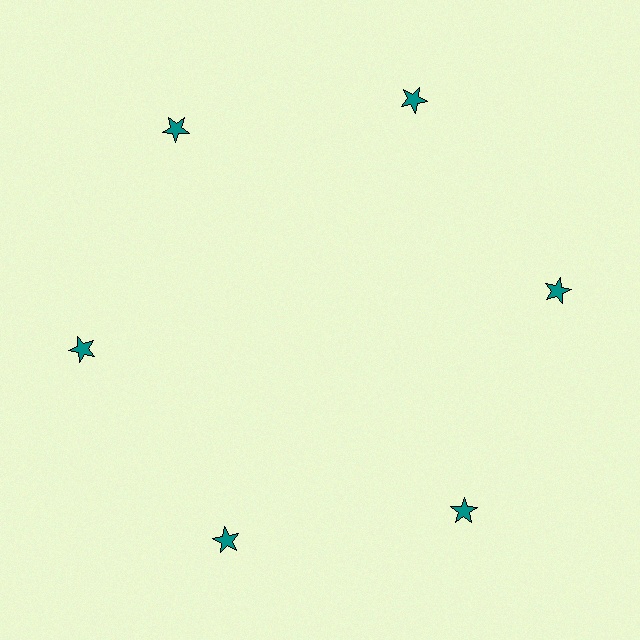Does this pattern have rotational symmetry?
Yes, this pattern has 6-fold rotational symmetry. It looks the same after rotating 60 degrees around the center.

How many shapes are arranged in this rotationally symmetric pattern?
There are 6 shapes, arranged in 6 groups of 1.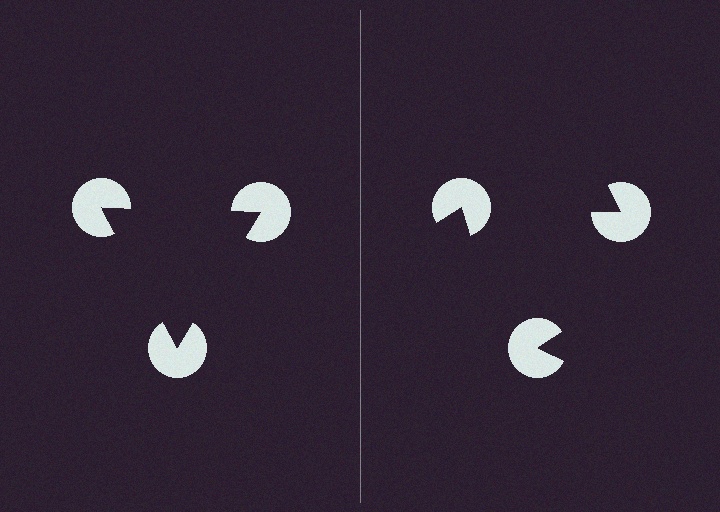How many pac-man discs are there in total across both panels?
6 — 3 on each side.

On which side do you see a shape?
An illusory triangle appears on the left side. On the right side the wedge cuts are rotated, so no coherent shape forms.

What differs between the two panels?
The pac-man discs are positioned identically on both sides; only the wedge orientations differ. On the left they align to a triangle; on the right they are misaligned.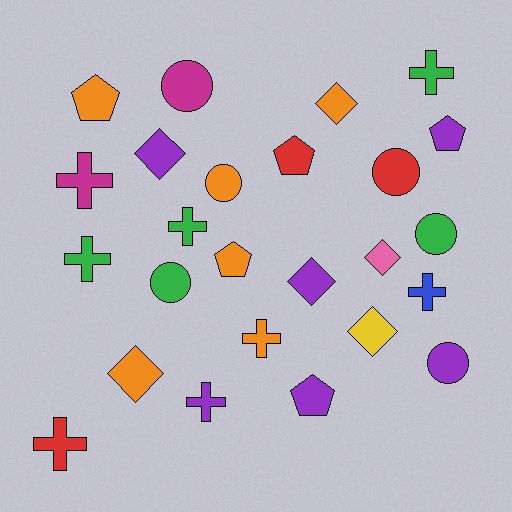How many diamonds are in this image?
There are 6 diamonds.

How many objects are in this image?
There are 25 objects.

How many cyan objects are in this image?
There are no cyan objects.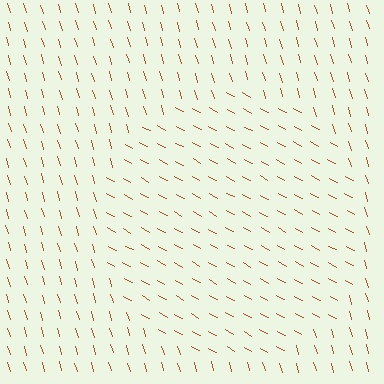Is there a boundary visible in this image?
Yes, there is a texture boundary formed by a change in line orientation.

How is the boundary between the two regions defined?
The boundary is defined purely by a change in line orientation (approximately 45 degrees difference). All lines are the same color and thickness.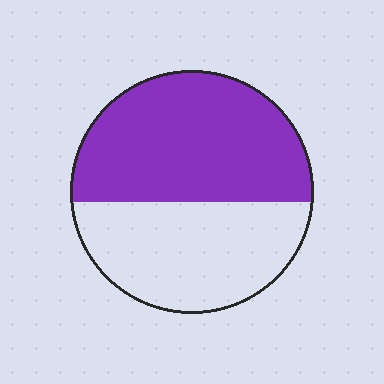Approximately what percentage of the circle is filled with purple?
Approximately 55%.